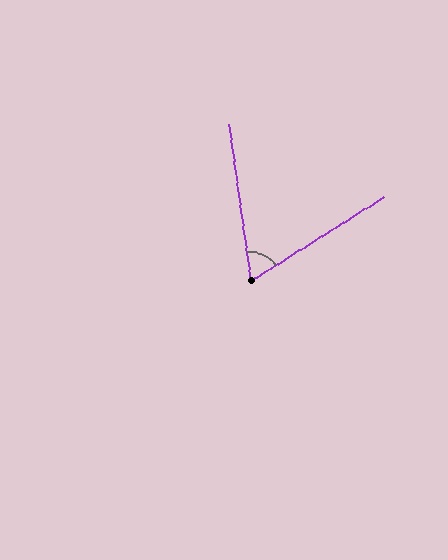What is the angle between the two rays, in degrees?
Approximately 66 degrees.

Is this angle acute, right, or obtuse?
It is acute.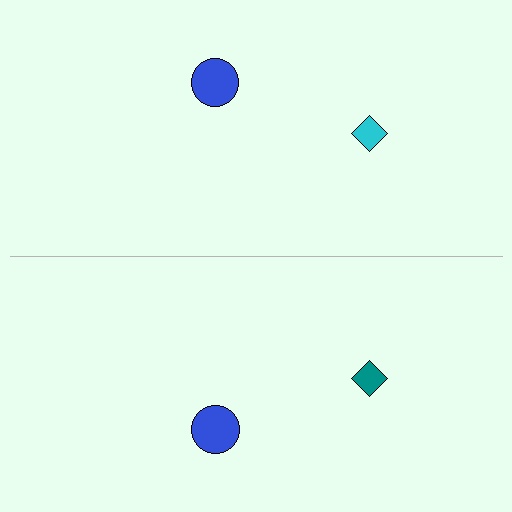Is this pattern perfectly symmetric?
No, the pattern is not perfectly symmetric. The teal diamond on the bottom side breaks the symmetry — its mirror counterpart is cyan.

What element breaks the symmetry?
The teal diamond on the bottom side breaks the symmetry — its mirror counterpart is cyan.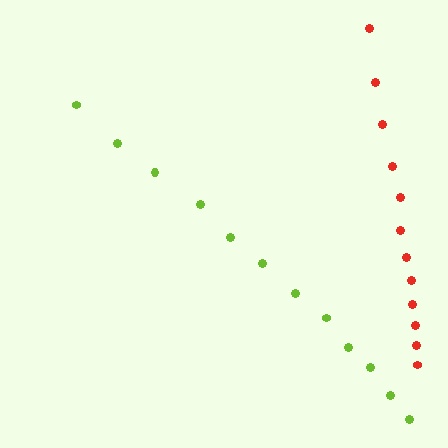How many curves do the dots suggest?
There are 2 distinct paths.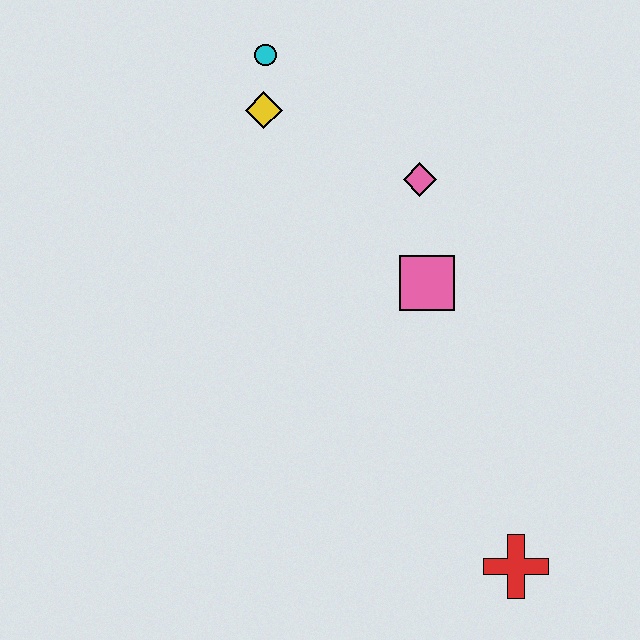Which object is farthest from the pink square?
The red cross is farthest from the pink square.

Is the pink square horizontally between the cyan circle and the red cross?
Yes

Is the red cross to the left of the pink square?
No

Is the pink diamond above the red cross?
Yes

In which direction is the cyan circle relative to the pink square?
The cyan circle is above the pink square.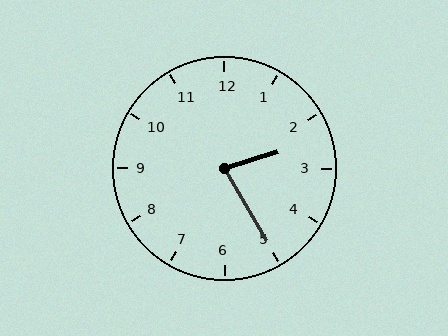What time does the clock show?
2:25.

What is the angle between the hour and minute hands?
Approximately 78 degrees.